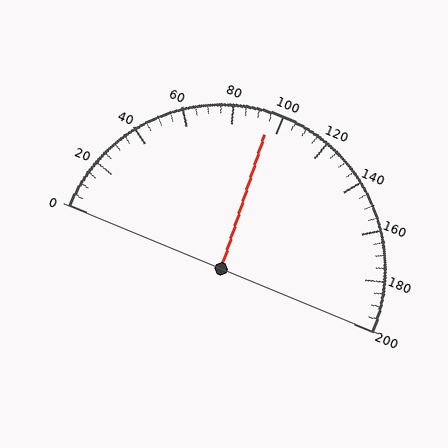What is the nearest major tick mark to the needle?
The nearest major tick mark is 100.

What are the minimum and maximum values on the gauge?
The gauge ranges from 0 to 200.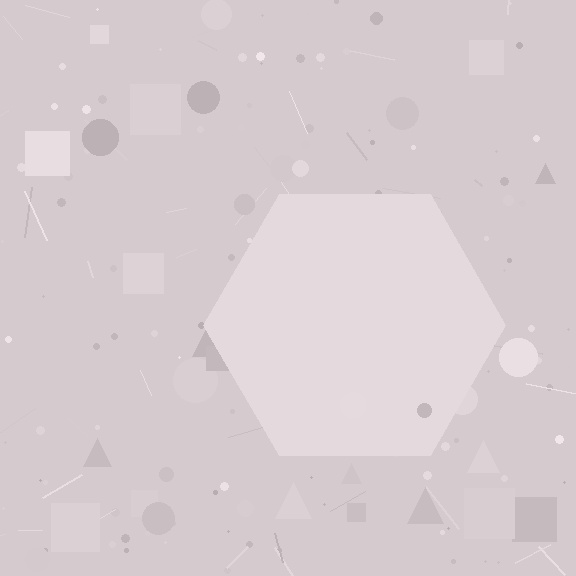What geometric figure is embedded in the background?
A hexagon is embedded in the background.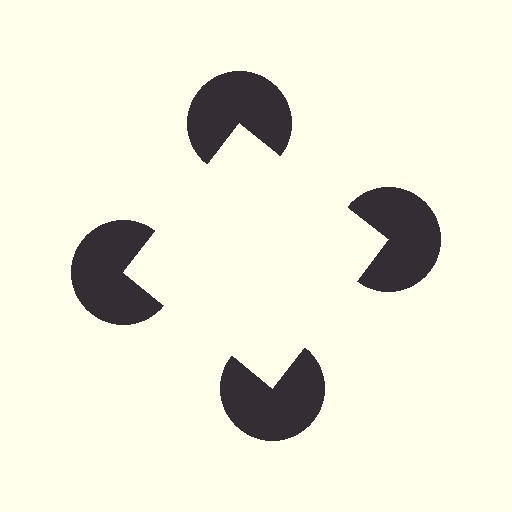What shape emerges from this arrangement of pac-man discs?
An illusory square — its edges are inferred from the aligned wedge cuts in the pac-man discs, not physically drawn.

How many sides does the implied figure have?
4 sides.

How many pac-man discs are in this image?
There are 4 — one at each vertex of the illusory square.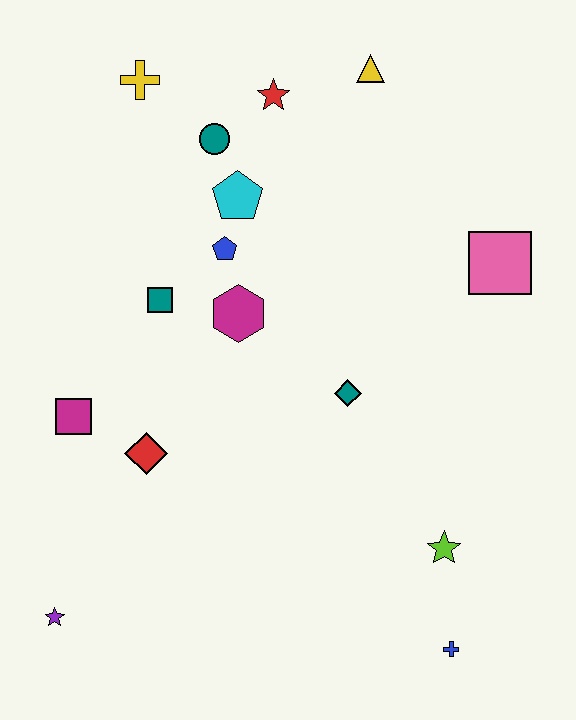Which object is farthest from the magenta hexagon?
The blue cross is farthest from the magenta hexagon.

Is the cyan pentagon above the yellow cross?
No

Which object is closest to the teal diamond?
The magenta hexagon is closest to the teal diamond.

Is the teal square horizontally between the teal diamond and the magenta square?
Yes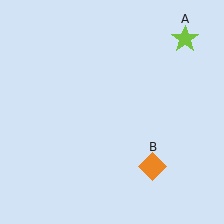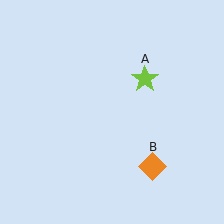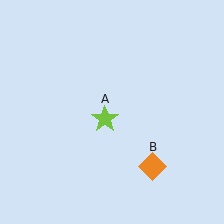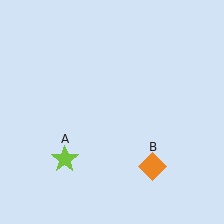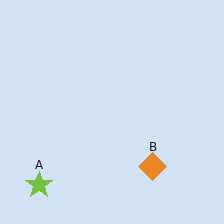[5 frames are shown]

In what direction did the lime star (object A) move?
The lime star (object A) moved down and to the left.